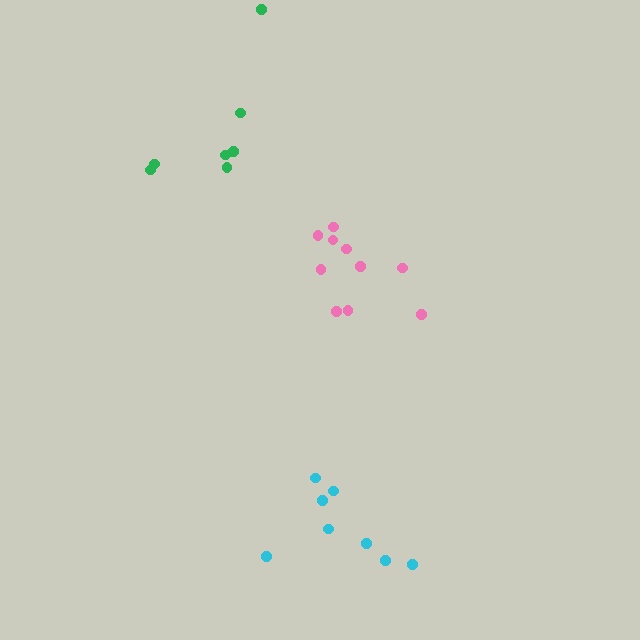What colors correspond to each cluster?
The clusters are colored: green, pink, cyan.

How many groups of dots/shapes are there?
There are 3 groups.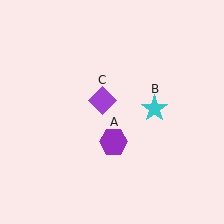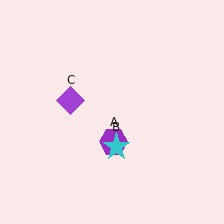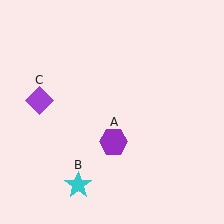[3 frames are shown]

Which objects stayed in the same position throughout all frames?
Purple hexagon (object A) remained stationary.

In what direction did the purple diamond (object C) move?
The purple diamond (object C) moved left.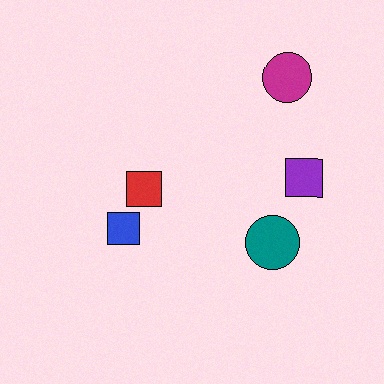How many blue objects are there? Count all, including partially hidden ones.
There is 1 blue object.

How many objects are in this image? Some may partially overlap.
There are 5 objects.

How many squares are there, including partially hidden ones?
There are 3 squares.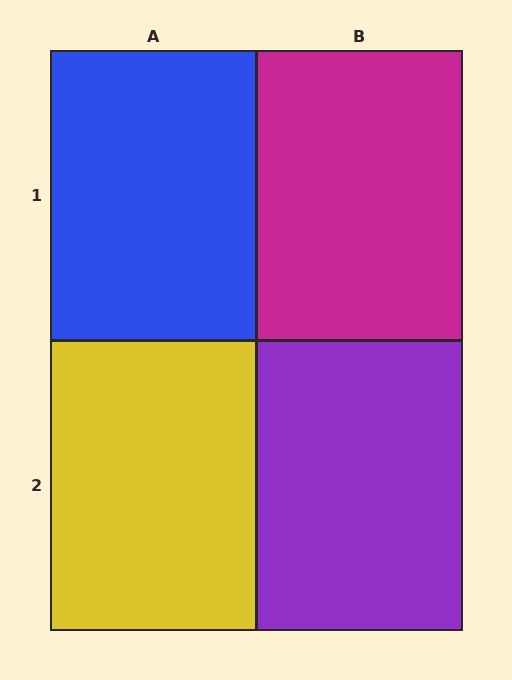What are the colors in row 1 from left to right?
Blue, magenta.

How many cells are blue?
1 cell is blue.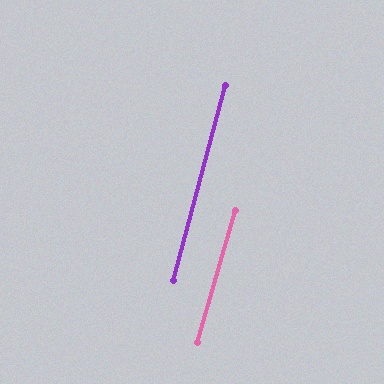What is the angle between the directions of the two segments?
Approximately 1 degree.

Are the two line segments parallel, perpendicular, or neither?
Parallel — their directions differ by only 0.9°.